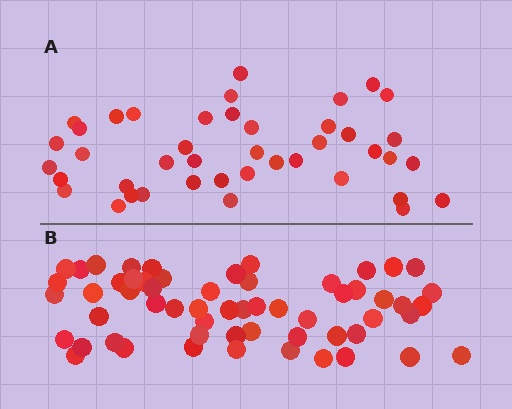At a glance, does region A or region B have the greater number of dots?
Region B (the bottom region) has more dots.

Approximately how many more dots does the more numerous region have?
Region B has approximately 15 more dots than region A.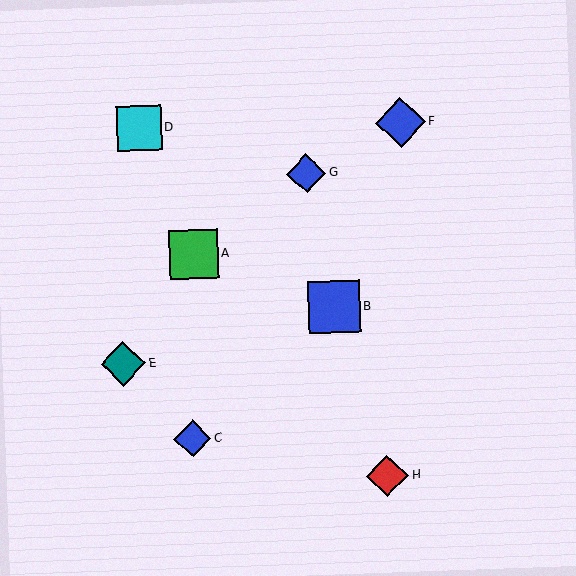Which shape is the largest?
The blue square (labeled B) is the largest.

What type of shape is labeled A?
Shape A is a green square.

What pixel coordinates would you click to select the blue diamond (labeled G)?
Click at (306, 173) to select the blue diamond G.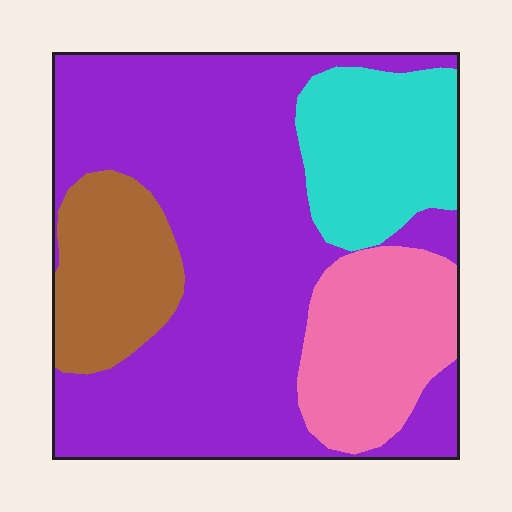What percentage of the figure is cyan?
Cyan covers roughly 15% of the figure.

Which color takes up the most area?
Purple, at roughly 55%.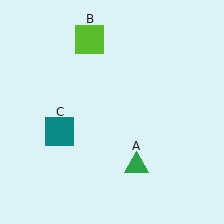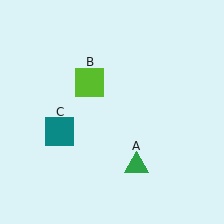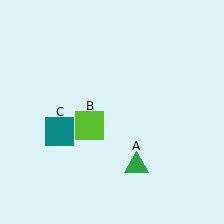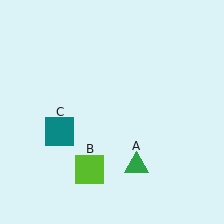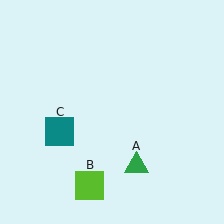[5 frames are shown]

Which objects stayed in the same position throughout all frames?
Green triangle (object A) and teal square (object C) remained stationary.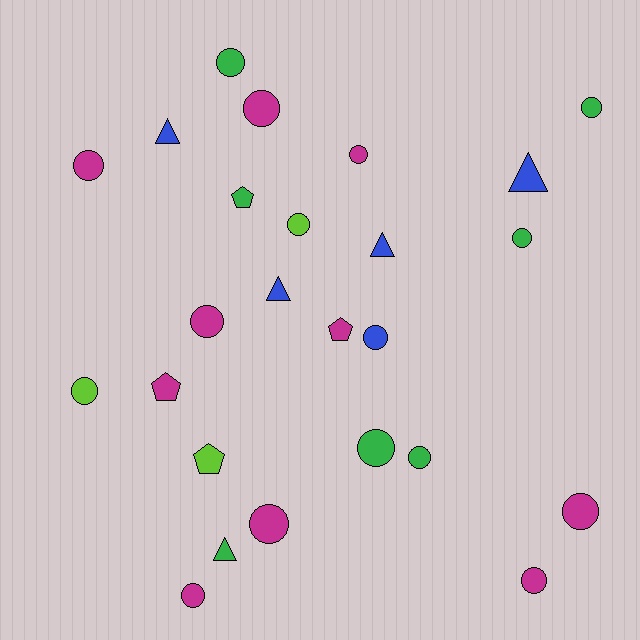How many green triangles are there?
There is 1 green triangle.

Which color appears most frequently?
Magenta, with 10 objects.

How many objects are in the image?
There are 25 objects.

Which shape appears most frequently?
Circle, with 16 objects.